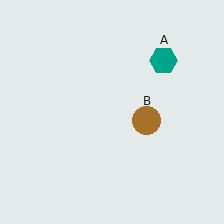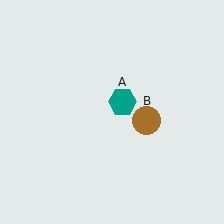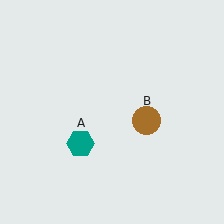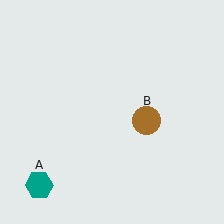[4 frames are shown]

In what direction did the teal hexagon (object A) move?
The teal hexagon (object A) moved down and to the left.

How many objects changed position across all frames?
1 object changed position: teal hexagon (object A).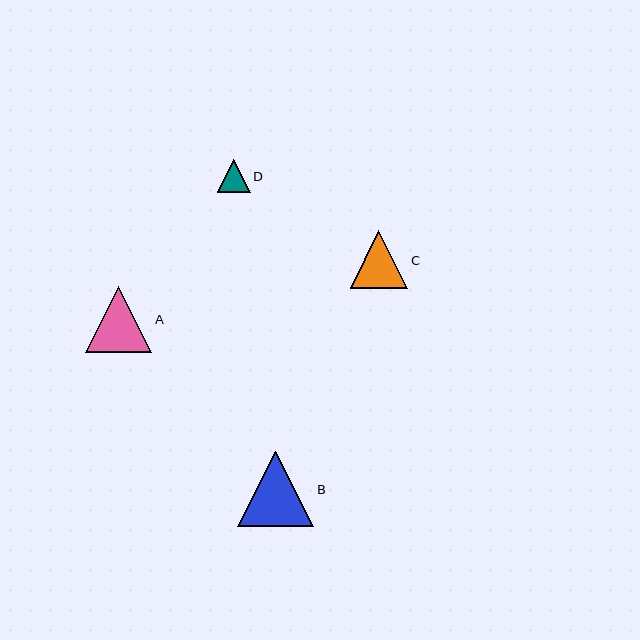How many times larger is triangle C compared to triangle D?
Triangle C is approximately 1.7 times the size of triangle D.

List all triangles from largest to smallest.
From largest to smallest: B, A, C, D.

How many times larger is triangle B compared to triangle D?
Triangle B is approximately 2.3 times the size of triangle D.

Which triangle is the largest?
Triangle B is the largest with a size of approximately 76 pixels.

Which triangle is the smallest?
Triangle D is the smallest with a size of approximately 33 pixels.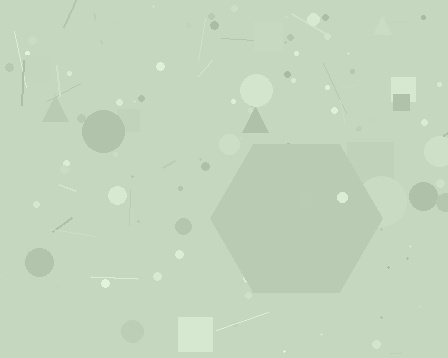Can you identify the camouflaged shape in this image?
The camouflaged shape is a hexagon.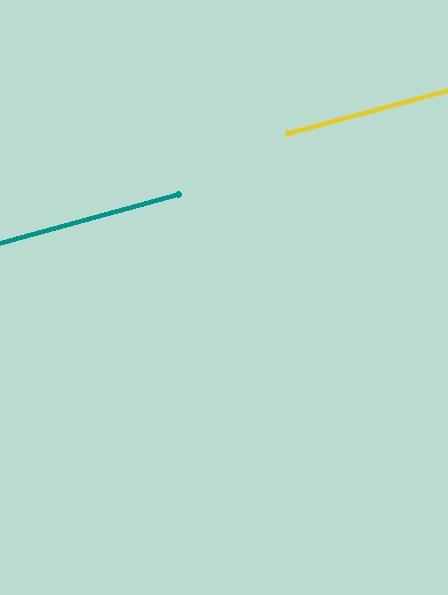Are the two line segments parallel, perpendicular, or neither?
Parallel — their directions differ by only 0.3°.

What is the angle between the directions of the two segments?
Approximately 0 degrees.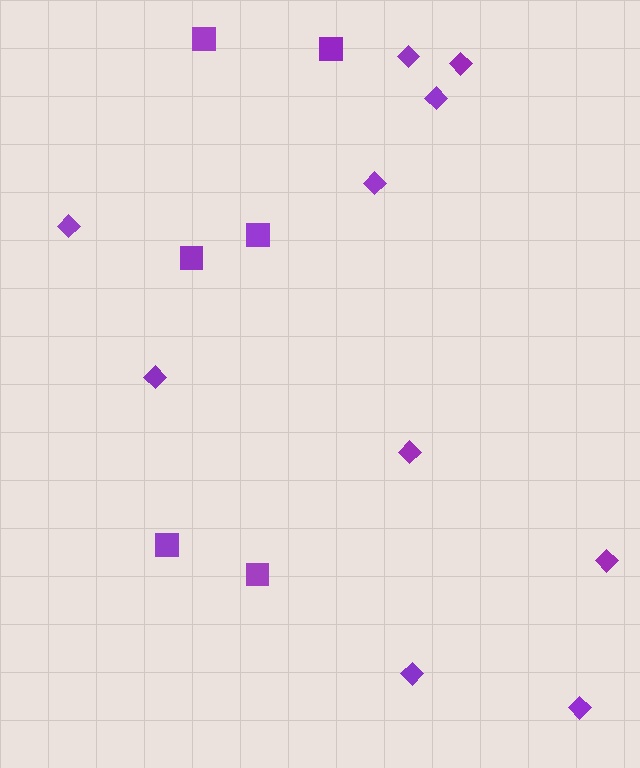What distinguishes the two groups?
There are 2 groups: one group of squares (6) and one group of diamonds (10).